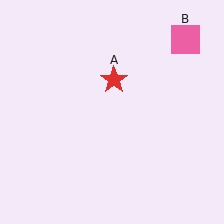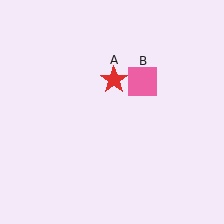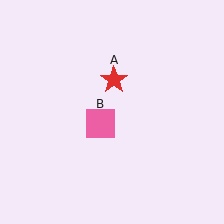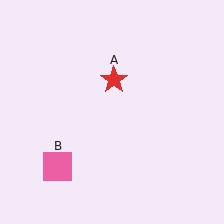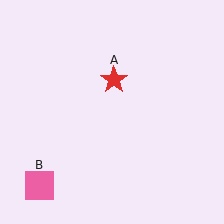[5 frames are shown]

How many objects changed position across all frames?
1 object changed position: pink square (object B).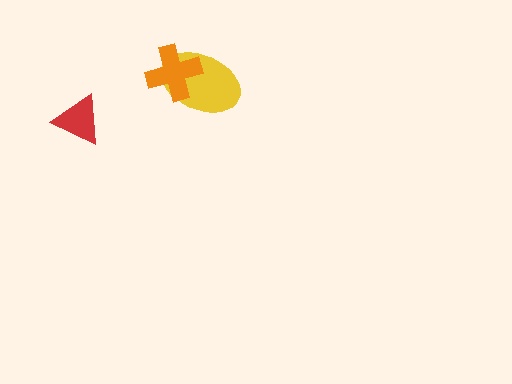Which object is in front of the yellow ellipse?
The orange cross is in front of the yellow ellipse.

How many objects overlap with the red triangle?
0 objects overlap with the red triangle.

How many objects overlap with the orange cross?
1 object overlaps with the orange cross.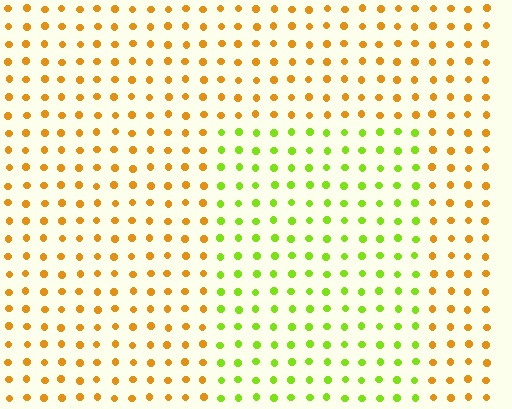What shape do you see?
I see a rectangle.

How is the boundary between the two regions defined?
The boundary is defined purely by a slight shift in hue (about 54 degrees). Spacing, size, and orientation are identical on both sides.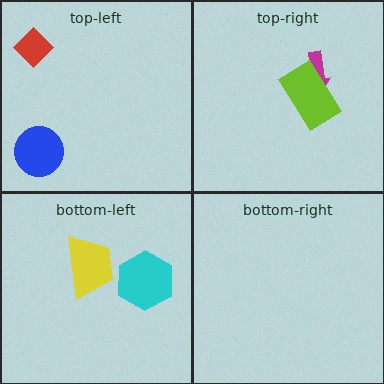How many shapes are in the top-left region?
2.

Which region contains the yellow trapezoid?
The bottom-left region.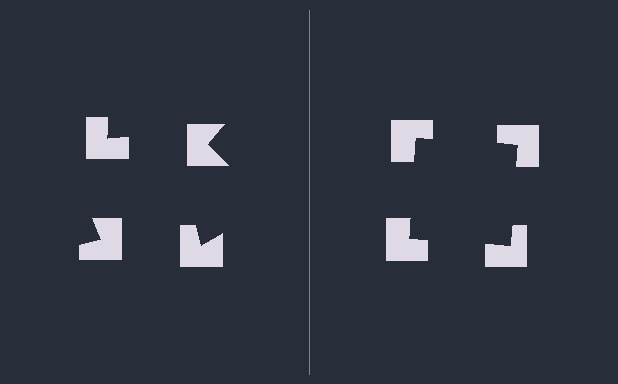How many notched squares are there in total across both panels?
8 — 4 on each side.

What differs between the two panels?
The notched squares are positioned identically on both sides; only the wedge orientations differ. On the right they align to a square; on the left they are misaligned.